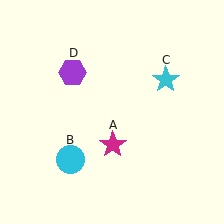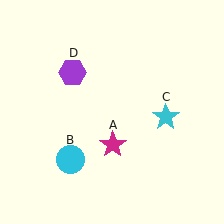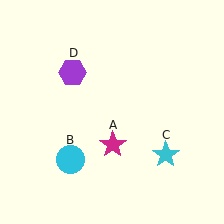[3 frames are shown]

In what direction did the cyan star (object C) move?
The cyan star (object C) moved down.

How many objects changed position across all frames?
1 object changed position: cyan star (object C).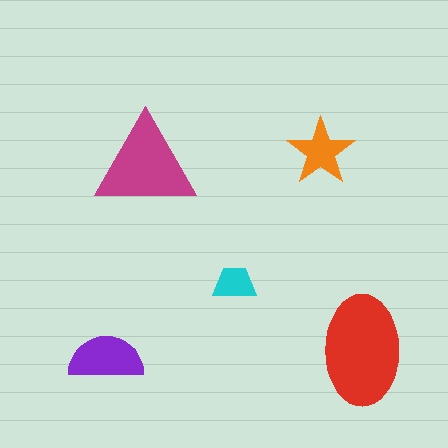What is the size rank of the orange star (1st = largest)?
4th.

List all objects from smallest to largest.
The cyan trapezoid, the orange star, the purple semicircle, the magenta triangle, the red ellipse.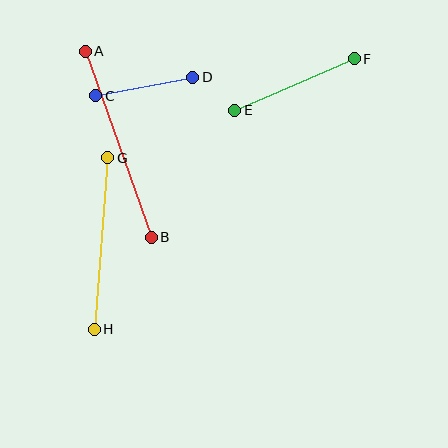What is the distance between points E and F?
The distance is approximately 130 pixels.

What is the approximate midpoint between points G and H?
The midpoint is at approximately (101, 244) pixels.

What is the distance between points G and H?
The distance is approximately 172 pixels.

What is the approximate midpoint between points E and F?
The midpoint is at approximately (294, 85) pixels.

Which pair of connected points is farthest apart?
Points A and B are farthest apart.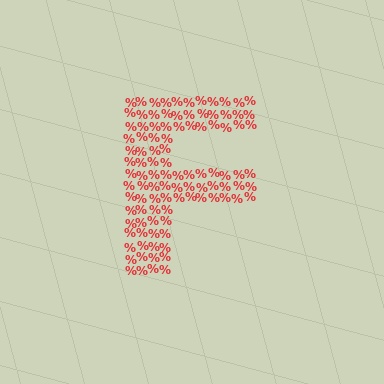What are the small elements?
The small elements are percent signs.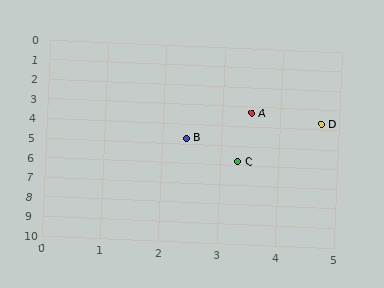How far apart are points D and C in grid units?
Points D and C are about 2.5 grid units apart.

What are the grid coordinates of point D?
Point D is at approximately (4.7, 3.7).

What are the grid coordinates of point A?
Point A is at approximately (3.5, 3.3).